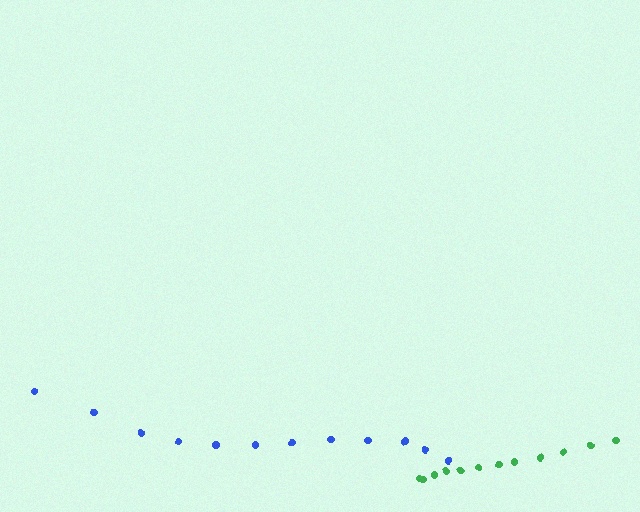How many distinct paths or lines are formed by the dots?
There are 2 distinct paths.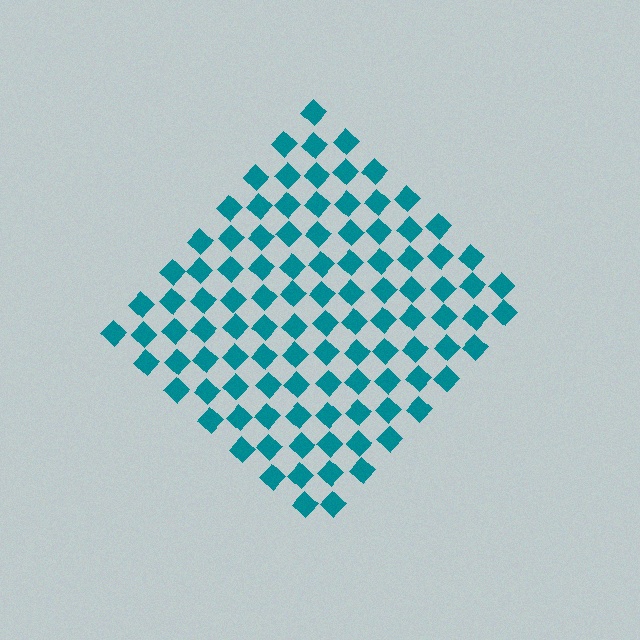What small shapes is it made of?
It is made of small diamonds.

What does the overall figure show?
The overall figure shows a diamond.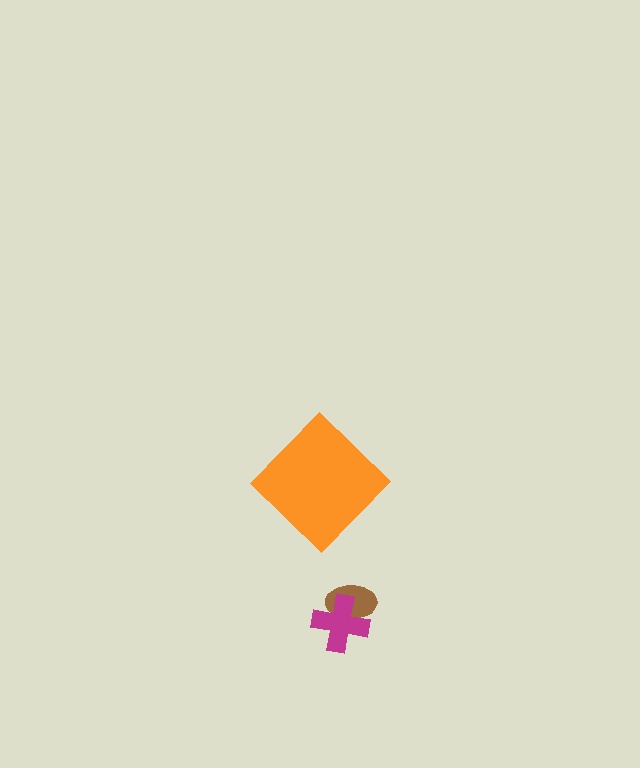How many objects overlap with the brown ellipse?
1 object overlaps with the brown ellipse.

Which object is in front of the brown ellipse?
The magenta cross is in front of the brown ellipse.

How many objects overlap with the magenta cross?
1 object overlaps with the magenta cross.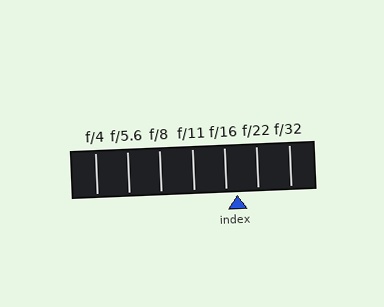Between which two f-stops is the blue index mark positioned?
The index mark is between f/16 and f/22.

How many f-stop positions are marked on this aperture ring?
There are 7 f-stop positions marked.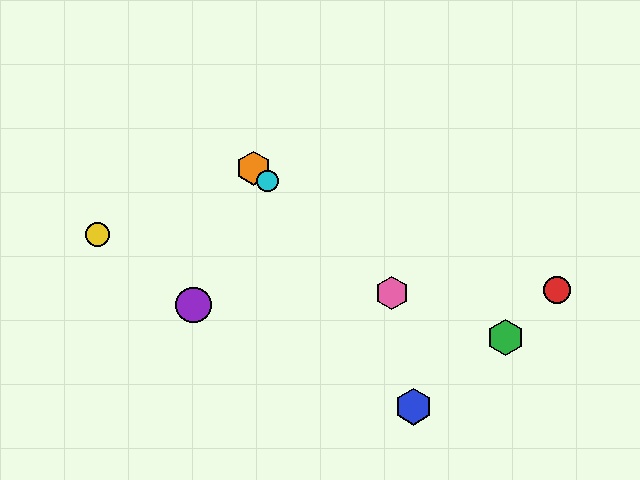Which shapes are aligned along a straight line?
The orange hexagon, the cyan circle, the pink hexagon are aligned along a straight line.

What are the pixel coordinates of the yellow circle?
The yellow circle is at (98, 234).